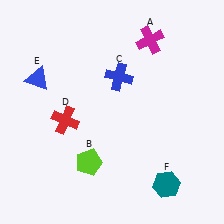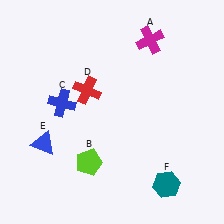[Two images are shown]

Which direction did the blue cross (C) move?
The blue cross (C) moved left.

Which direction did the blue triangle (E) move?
The blue triangle (E) moved down.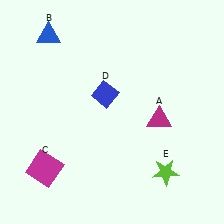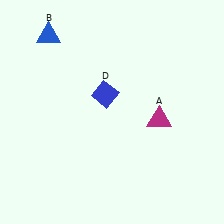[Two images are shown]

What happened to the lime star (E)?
The lime star (E) was removed in Image 2. It was in the bottom-right area of Image 1.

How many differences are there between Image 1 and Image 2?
There are 2 differences between the two images.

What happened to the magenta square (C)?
The magenta square (C) was removed in Image 2. It was in the bottom-left area of Image 1.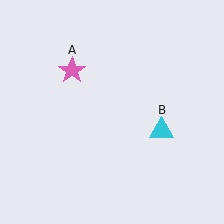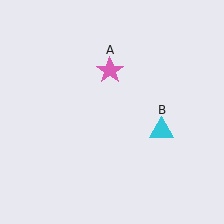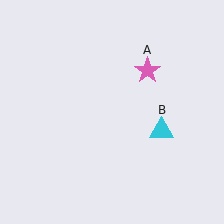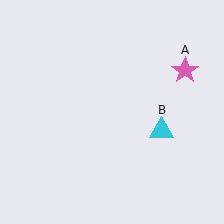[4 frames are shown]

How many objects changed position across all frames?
1 object changed position: pink star (object A).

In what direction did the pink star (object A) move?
The pink star (object A) moved right.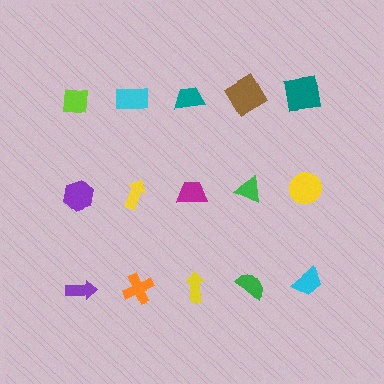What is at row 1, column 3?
A teal trapezoid.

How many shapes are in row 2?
5 shapes.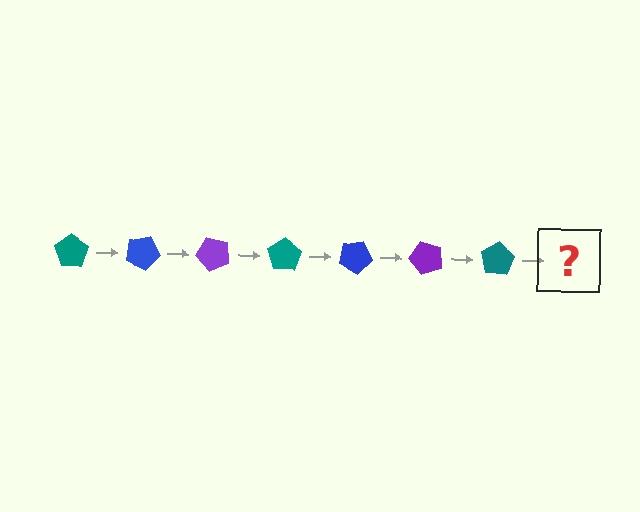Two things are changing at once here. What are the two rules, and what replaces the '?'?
The two rules are that it rotates 25 degrees each step and the color cycles through teal, blue, and purple. The '?' should be a blue pentagon, rotated 175 degrees from the start.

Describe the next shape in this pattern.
It should be a blue pentagon, rotated 175 degrees from the start.